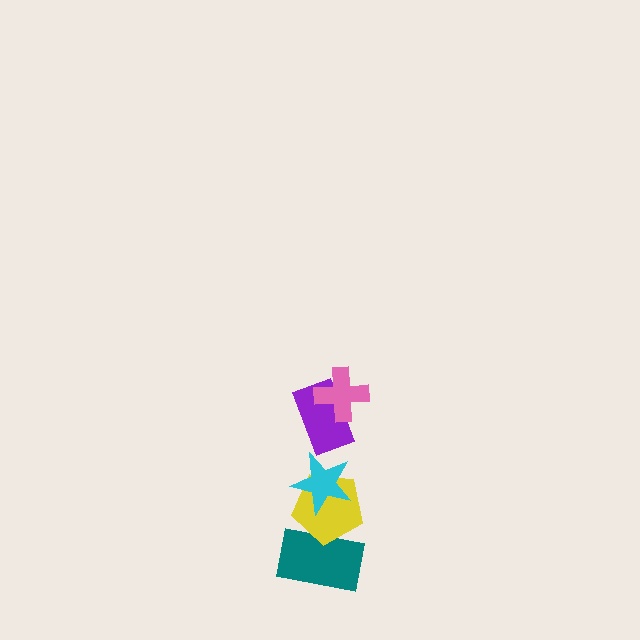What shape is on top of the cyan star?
The purple rectangle is on top of the cyan star.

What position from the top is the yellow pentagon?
The yellow pentagon is 4th from the top.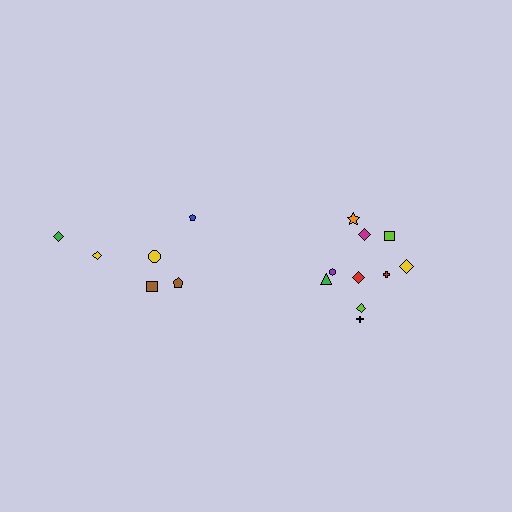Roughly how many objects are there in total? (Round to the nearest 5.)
Roughly 15 objects in total.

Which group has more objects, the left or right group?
The right group.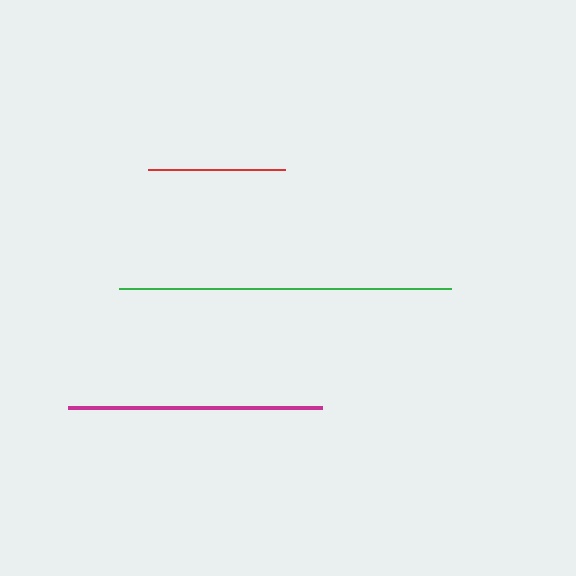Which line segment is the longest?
The green line is the longest at approximately 332 pixels.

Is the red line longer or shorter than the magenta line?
The magenta line is longer than the red line.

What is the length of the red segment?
The red segment is approximately 137 pixels long.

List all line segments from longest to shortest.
From longest to shortest: green, magenta, red.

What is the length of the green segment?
The green segment is approximately 332 pixels long.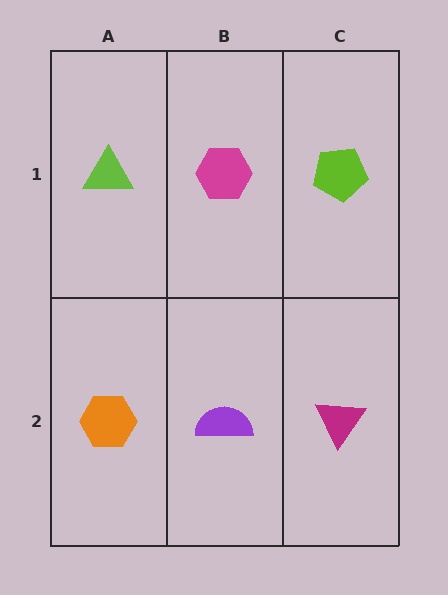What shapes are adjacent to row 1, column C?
A magenta triangle (row 2, column C), a magenta hexagon (row 1, column B).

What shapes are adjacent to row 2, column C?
A lime pentagon (row 1, column C), a purple semicircle (row 2, column B).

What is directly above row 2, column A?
A lime triangle.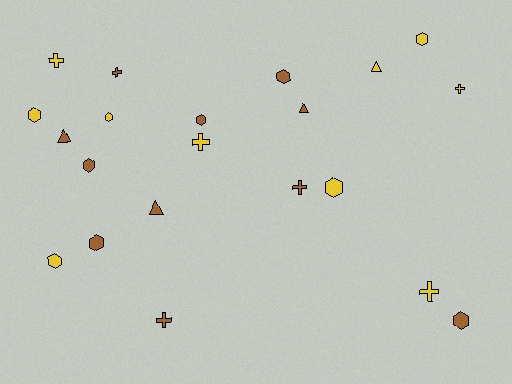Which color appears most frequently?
Brown, with 11 objects.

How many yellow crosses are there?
There are 4 yellow crosses.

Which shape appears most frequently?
Hexagon, with 10 objects.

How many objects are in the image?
There are 21 objects.